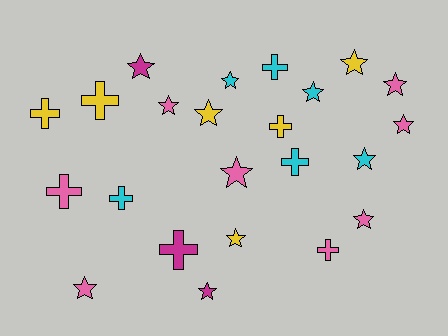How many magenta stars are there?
There are 2 magenta stars.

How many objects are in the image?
There are 23 objects.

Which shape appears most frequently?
Star, with 14 objects.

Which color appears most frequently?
Pink, with 8 objects.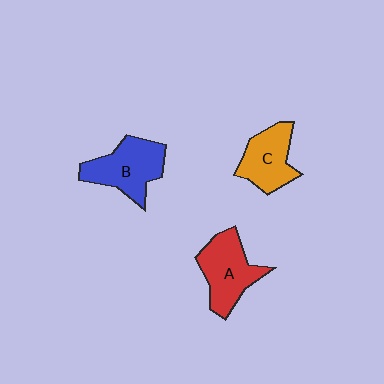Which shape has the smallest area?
Shape C (orange).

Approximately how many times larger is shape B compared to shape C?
Approximately 1.2 times.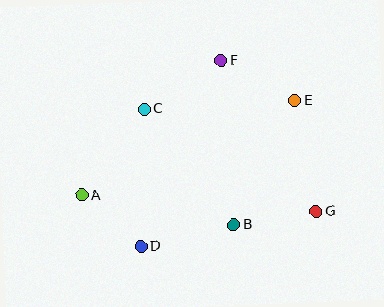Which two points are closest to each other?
Points A and D are closest to each other.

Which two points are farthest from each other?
Points A and G are farthest from each other.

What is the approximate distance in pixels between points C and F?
The distance between C and F is approximately 91 pixels.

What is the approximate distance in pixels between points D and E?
The distance between D and E is approximately 212 pixels.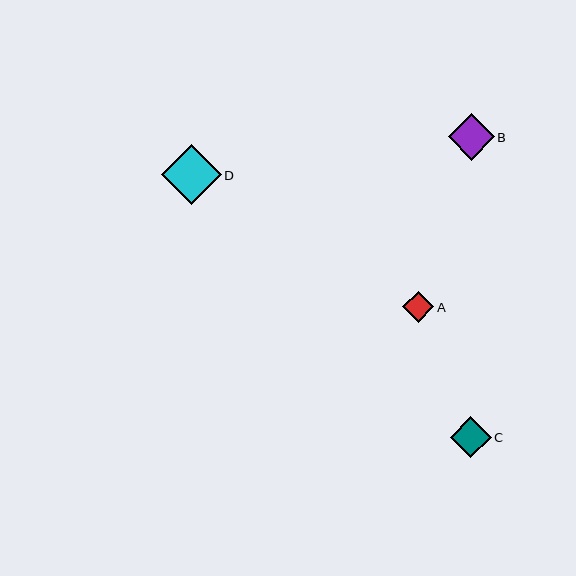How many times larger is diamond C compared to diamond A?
Diamond C is approximately 1.3 times the size of diamond A.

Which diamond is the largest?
Diamond D is the largest with a size of approximately 60 pixels.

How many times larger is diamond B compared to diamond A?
Diamond B is approximately 1.5 times the size of diamond A.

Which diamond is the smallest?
Diamond A is the smallest with a size of approximately 31 pixels.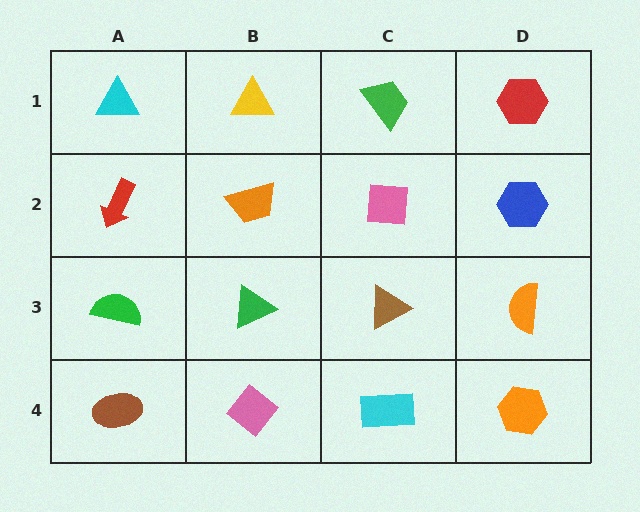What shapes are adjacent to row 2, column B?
A yellow triangle (row 1, column B), a green triangle (row 3, column B), a red arrow (row 2, column A), a pink square (row 2, column C).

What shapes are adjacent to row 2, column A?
A cyan triangle (row 1, column A), a green semicircle (row 3, column A), an orange trapezoid (row 2, column B).